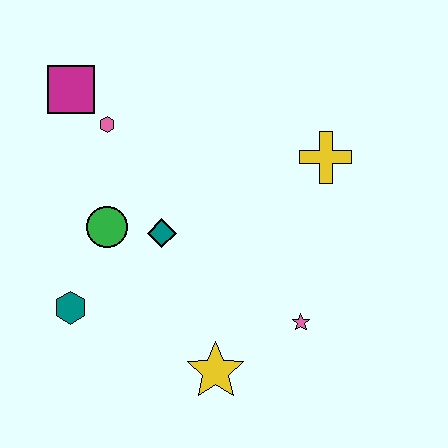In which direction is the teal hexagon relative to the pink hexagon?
The teal hexagon is below the pink hexagon.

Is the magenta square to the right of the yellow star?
No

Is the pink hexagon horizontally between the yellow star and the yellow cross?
No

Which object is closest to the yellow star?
The pink star is closest to the yellow star.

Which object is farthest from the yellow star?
The magenta square is farthest from the yellow star.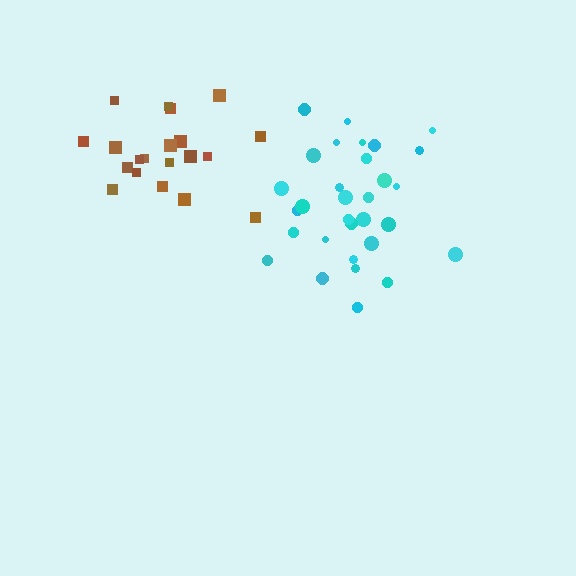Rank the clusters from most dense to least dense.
cyan, brown.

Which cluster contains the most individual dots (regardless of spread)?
Cyan (31).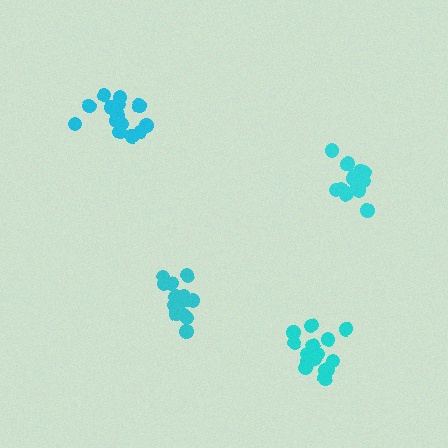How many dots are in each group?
Group 1: 15 dots, Group 2: 16 dots, Group 3: 15 dots, Group 4: 15 dots (61 total).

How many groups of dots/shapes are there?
There are 4 groups.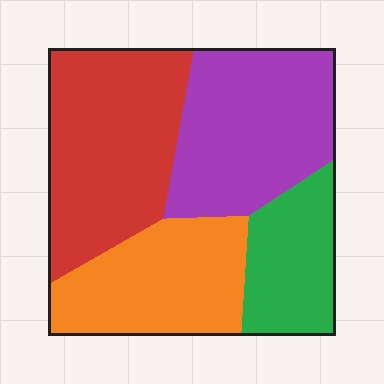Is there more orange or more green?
Orange.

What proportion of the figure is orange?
Orange takes up about one quarter (1/4) of the figure.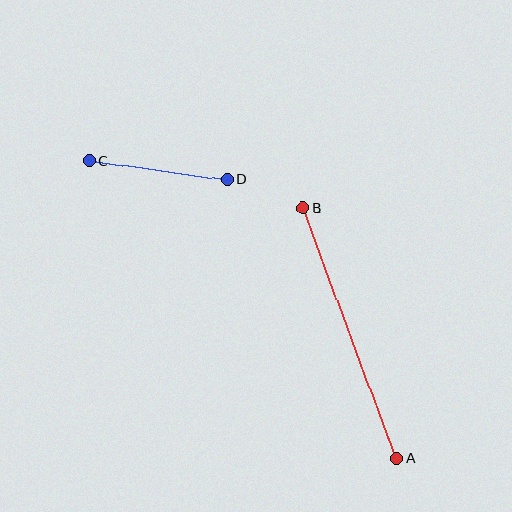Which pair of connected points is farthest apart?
Points A and B are farthest apart.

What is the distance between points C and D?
The distance is approximately 139 pixels.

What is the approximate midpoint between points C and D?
The midpoint is at approximately (158, 170) pixels.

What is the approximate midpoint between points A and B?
The midpoint is at approximately (350, 334) pixels.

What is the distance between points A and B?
The distance is approximately 268 pixels.